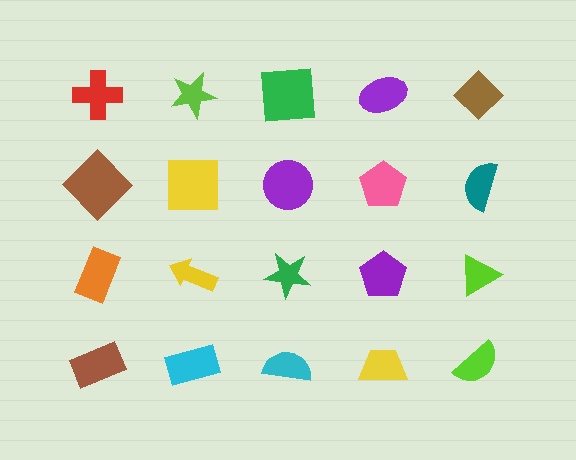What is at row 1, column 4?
A purple ellipse.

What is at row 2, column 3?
A purple circle.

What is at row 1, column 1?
A red cross.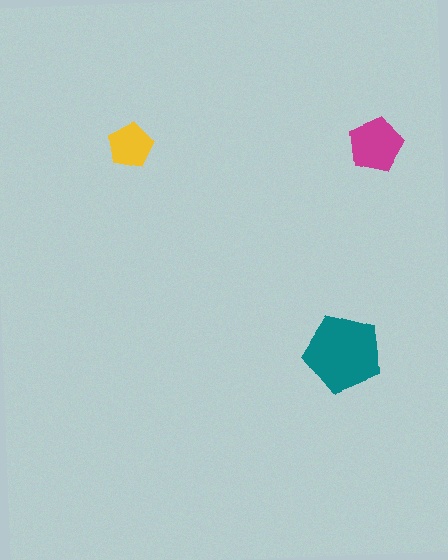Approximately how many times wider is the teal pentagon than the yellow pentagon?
About 2 times wider.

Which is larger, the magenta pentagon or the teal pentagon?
The teal one.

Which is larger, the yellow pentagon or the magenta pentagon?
The magenta one.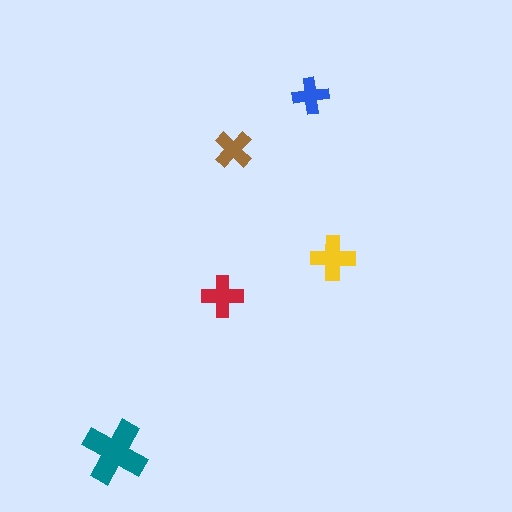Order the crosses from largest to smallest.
the teal one, the yellow one, the red one, the brown one, the blue one.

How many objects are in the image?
There are 5 objects in the image.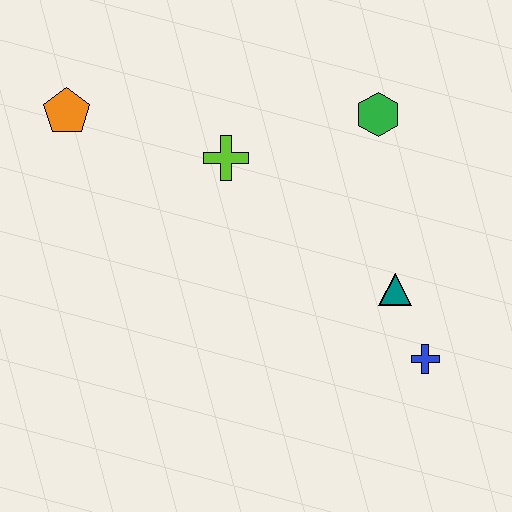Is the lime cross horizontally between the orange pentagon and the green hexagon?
Yes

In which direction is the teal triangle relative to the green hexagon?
The teal triangle is below the green hexagon.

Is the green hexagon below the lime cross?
No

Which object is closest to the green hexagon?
The lime cross is closest to the green hexagon.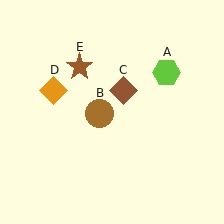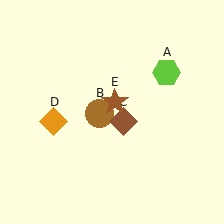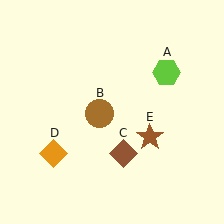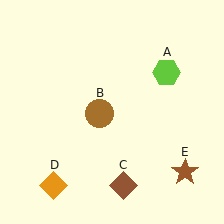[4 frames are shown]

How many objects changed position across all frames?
3 objects changed position: brown diamond (object C), orange diamond (object D), brown star (object E).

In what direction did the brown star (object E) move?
The brown star (object E) moved down and to the right.